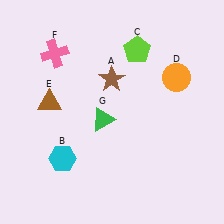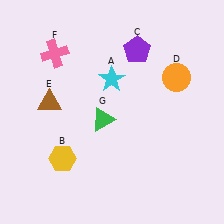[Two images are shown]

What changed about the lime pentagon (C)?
In Image 1, C is lime. In Image 2, it changed to purple.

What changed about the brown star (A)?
In Image 1, A is brown. In Image 2, it changed to cyan.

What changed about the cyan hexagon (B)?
In Image 1, B is cyan. In Image 2, it changed to yellow.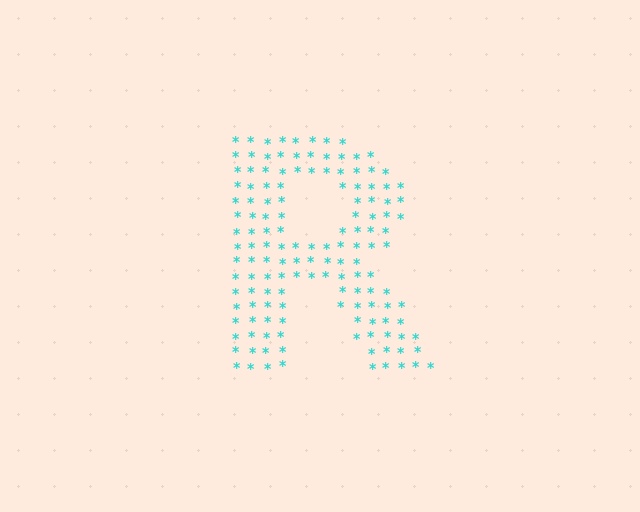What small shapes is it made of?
It is made of small asterisks.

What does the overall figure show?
The overall figure shows the letter R.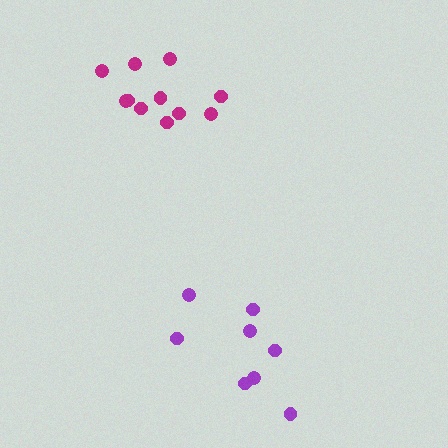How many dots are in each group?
Group 1: 11 dots, Group 2: 8 dots (19 total).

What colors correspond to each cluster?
The clusters are colored: magenta, purple.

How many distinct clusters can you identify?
There are 2 distinct clusters.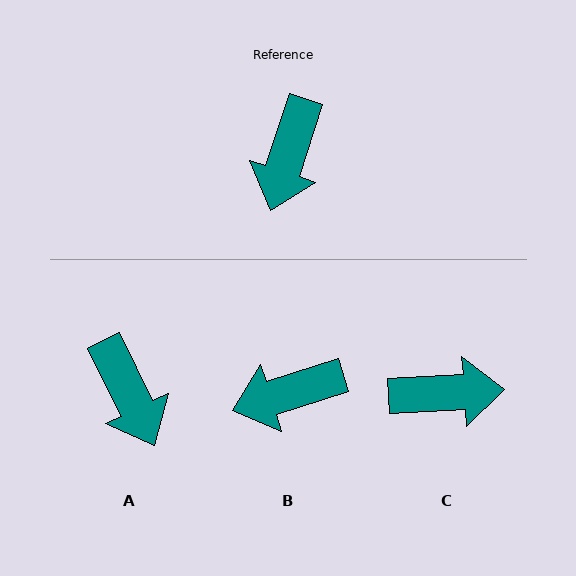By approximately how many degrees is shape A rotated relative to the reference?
Approximately 44 degrees counter-clockwise.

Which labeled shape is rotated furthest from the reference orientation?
C, about 112 degrees away.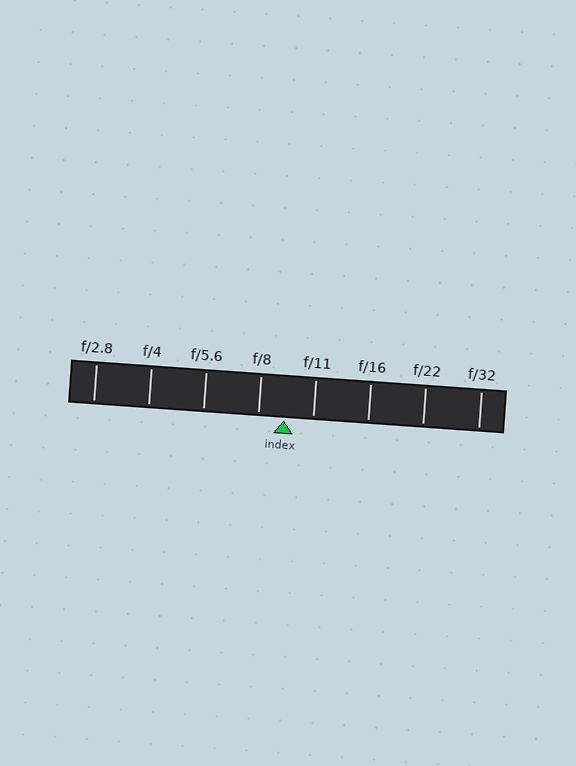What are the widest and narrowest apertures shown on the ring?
The widest aperture shown is f/2.8 and the narrowest is f/32.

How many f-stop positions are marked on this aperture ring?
There are 8 f-stop positions marked.